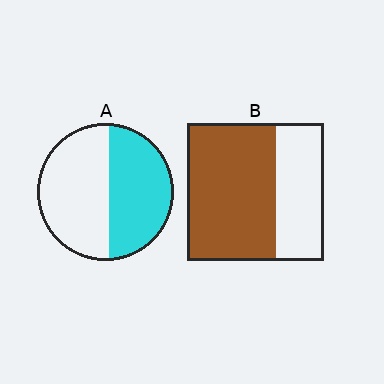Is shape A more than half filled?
Roughly half.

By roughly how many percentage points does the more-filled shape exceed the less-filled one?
By roughly 20 percentage points (B over A).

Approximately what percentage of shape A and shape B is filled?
A is approximately 45% and B is approximately 65%.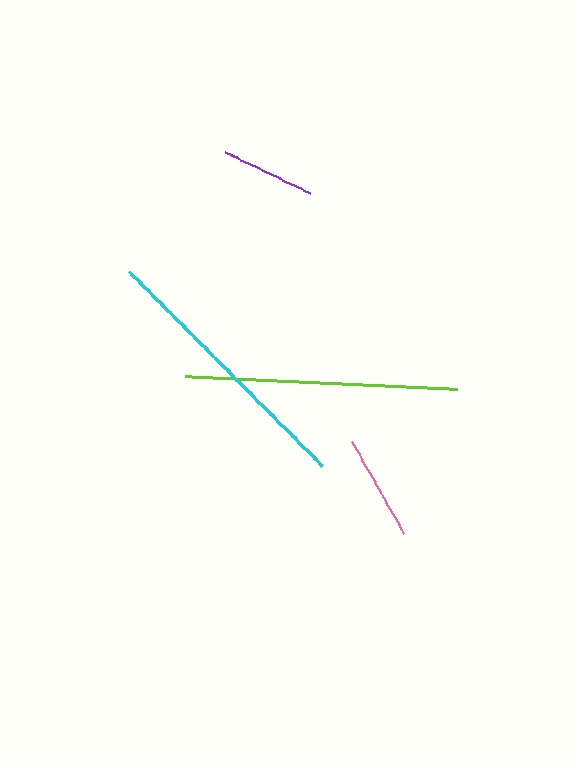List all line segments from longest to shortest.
From longest to shortest: cyan, lime, pink, purple.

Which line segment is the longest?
The cyan line is the longest at approximately 274 pixels.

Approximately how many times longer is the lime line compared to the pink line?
The lime line is approximately 2.6 times the length of the pink line.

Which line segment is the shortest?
The purple line is the shortest at approximately 94 pixels.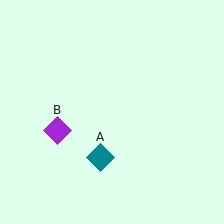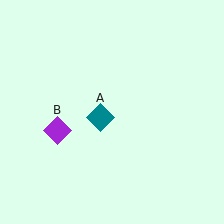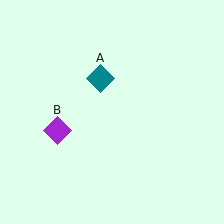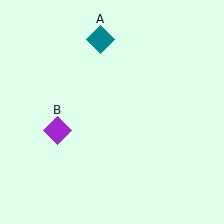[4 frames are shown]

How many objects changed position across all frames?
1 object changed position: teal diamond (object A).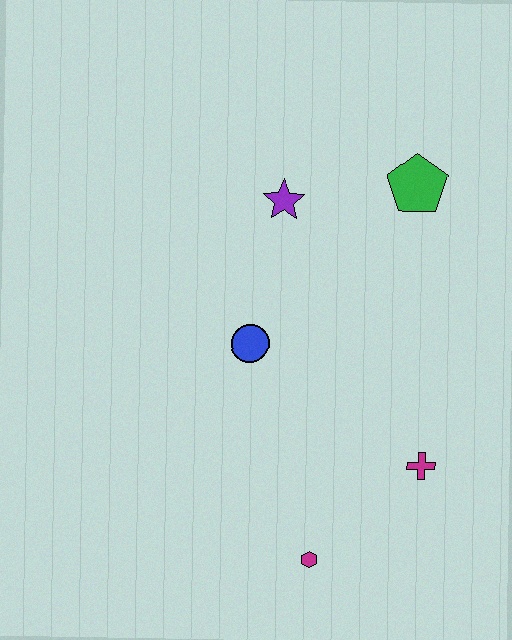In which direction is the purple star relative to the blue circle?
The purple star is above the blue circle.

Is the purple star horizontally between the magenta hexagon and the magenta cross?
No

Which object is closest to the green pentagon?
The purple star is closest to the green pentagon.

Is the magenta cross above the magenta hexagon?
Yes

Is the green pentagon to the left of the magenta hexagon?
No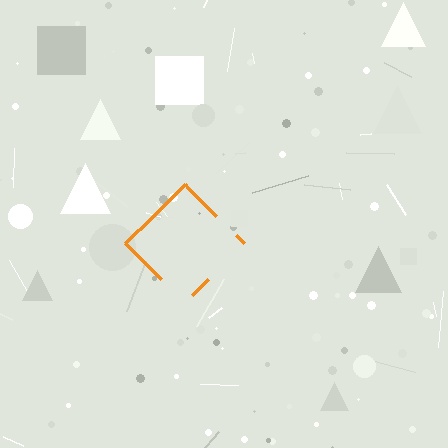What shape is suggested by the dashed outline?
The dashed outline suggests a diamond.